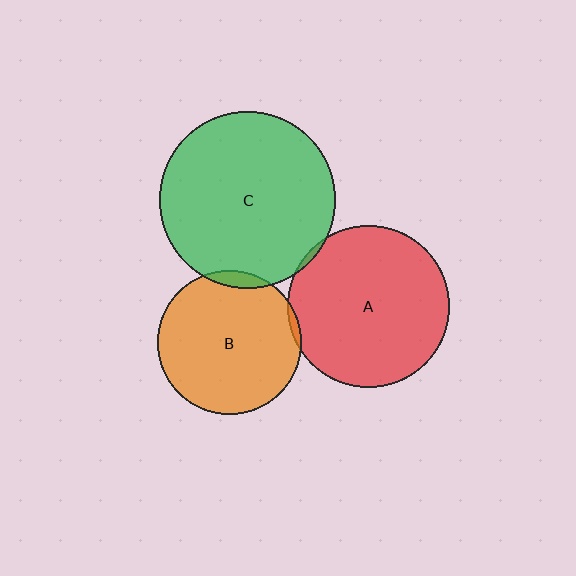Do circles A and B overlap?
Yes.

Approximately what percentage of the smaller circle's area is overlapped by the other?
Approximately 5%.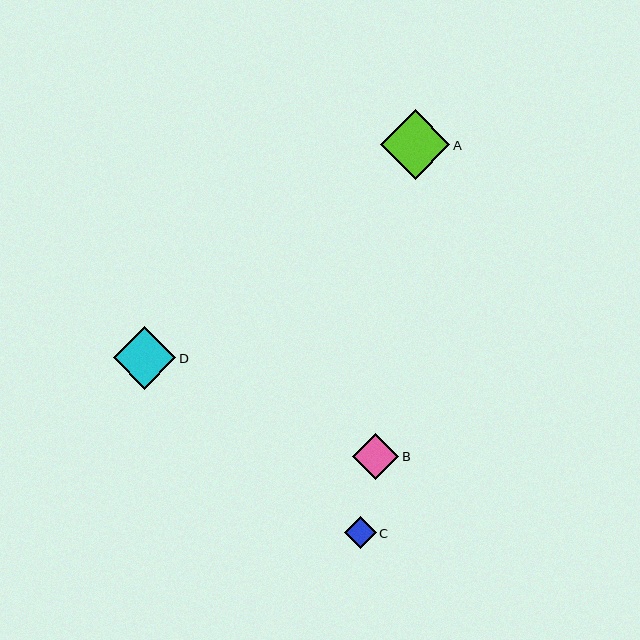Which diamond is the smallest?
Diamond C is the smallest with a size of approximately 32 pixels.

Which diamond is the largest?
Diamond A is the largest with a size of approximately 69 pixels.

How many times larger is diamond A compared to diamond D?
Diamond A is approximately 1.1 times the size of diamond D.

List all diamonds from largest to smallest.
From largest to smallest: A, D, B, C.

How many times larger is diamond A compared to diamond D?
Diamond A is approximately 1.1 times the size of diamond D.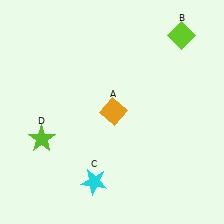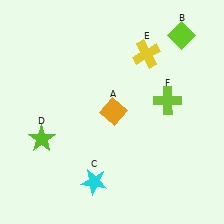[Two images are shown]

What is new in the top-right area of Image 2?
A yellow cross (E) was added in the top-right area of Image 2.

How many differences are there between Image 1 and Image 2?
There are 2 differences between the two images.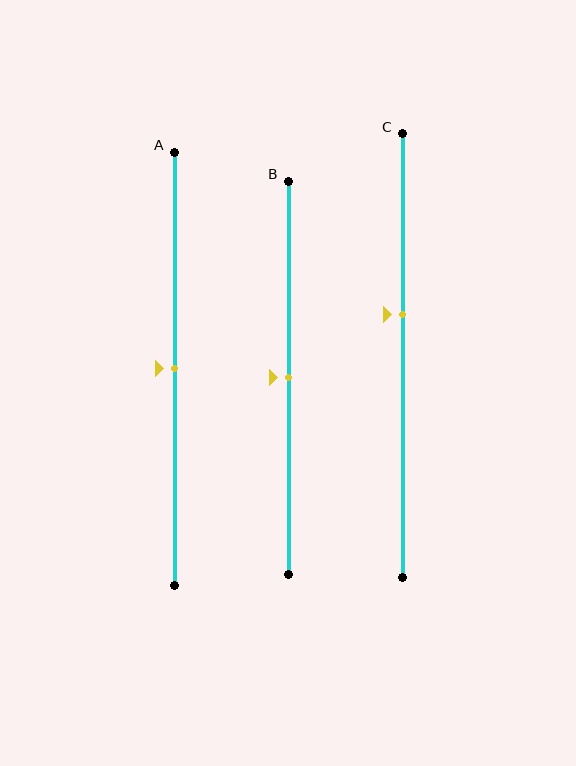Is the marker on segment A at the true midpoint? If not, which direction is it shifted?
Yes, the marker on segment A is at the true midpoint.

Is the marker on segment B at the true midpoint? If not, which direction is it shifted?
Yes, the marker on segment B is at the true midpoint.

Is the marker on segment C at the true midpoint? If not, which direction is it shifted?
No, the marker on segment C is shifted upward by about 9% of the segment length.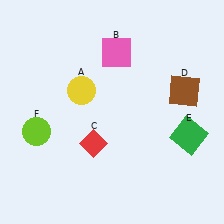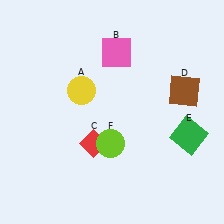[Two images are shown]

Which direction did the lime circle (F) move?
The lime circle (F) moved right.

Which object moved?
The lime circle (F) moved right.